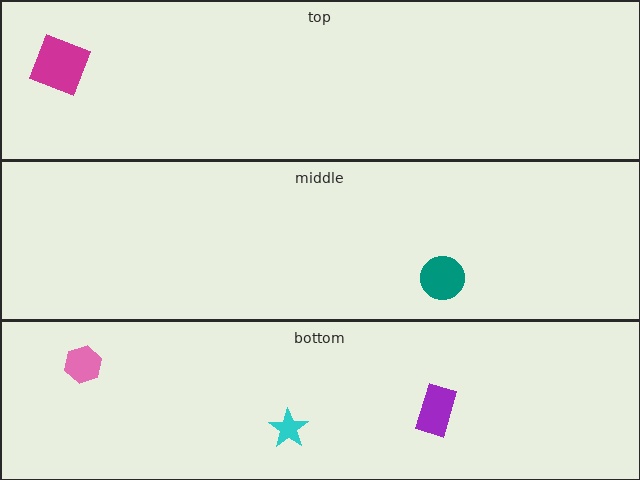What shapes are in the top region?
The magenta square.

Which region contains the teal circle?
The middle region.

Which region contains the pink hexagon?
The bottom region.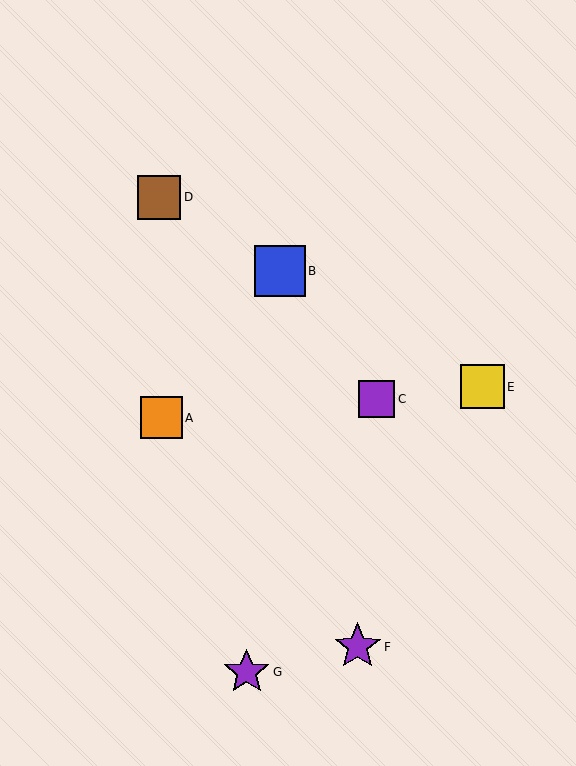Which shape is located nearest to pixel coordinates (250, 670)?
The purple star (labeled G) at (247, 672) is nearest to that location.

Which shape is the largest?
The blue square (labeled B) is the largest.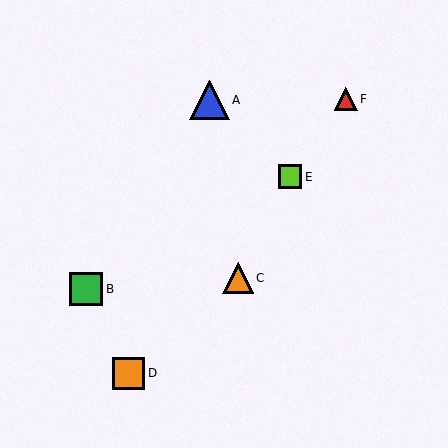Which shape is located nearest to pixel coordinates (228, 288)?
The orange triangle (labeled C) at (238, 278) is nearest to that location.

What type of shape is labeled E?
Shape E is a lime square.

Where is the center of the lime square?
The center of the lime square is at (290, 177).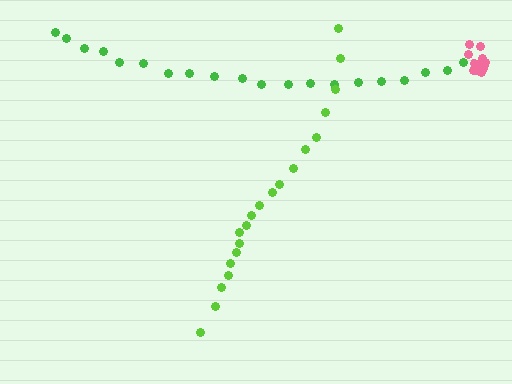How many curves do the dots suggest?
There are 3 distinct paths.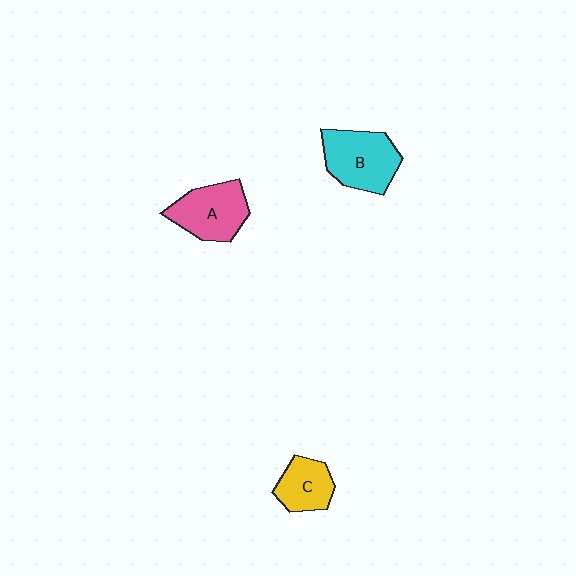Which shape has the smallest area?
Shape C (yellow).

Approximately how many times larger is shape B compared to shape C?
Approximately 1.5 times.